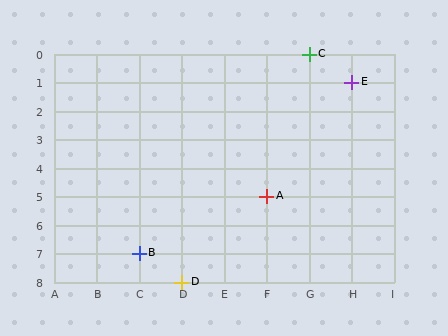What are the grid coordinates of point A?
Point A is at grid coordinates (F, 5).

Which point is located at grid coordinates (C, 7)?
Point B is at (C, 7).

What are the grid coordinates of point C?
Point C is at grid coordinates (G, 0).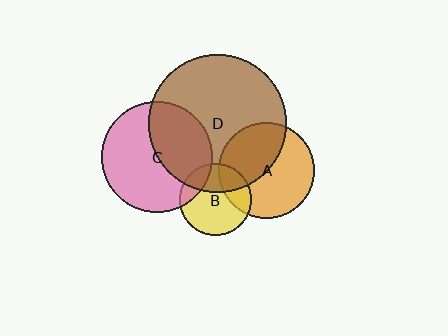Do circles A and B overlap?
Yes.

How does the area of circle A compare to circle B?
Approximately 1.8 times.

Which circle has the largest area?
Circle D (brown).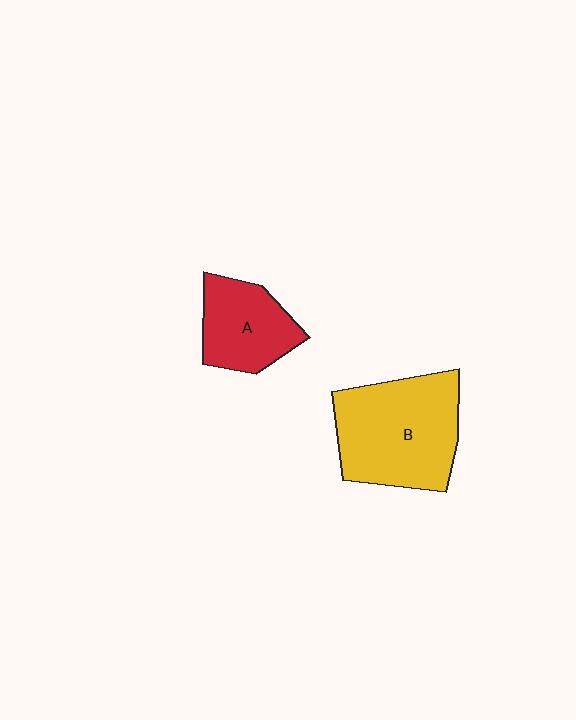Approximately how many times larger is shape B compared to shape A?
Approximately 1.7 times.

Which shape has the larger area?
Shape B (yellow).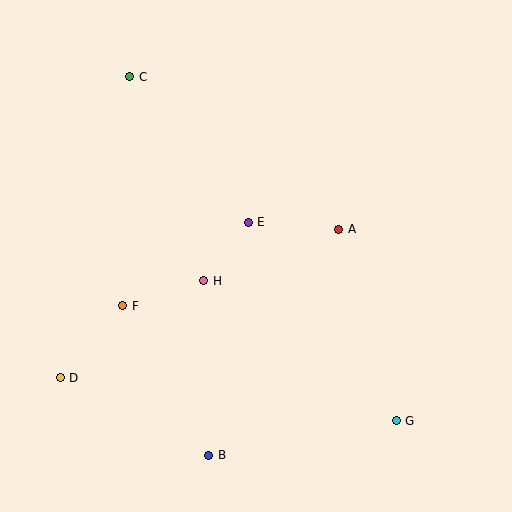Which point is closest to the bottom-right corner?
Point G is closest to the bottom-right corner.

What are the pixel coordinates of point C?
Point C is at (130, 77).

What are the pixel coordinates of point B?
Point B is at (209, 455).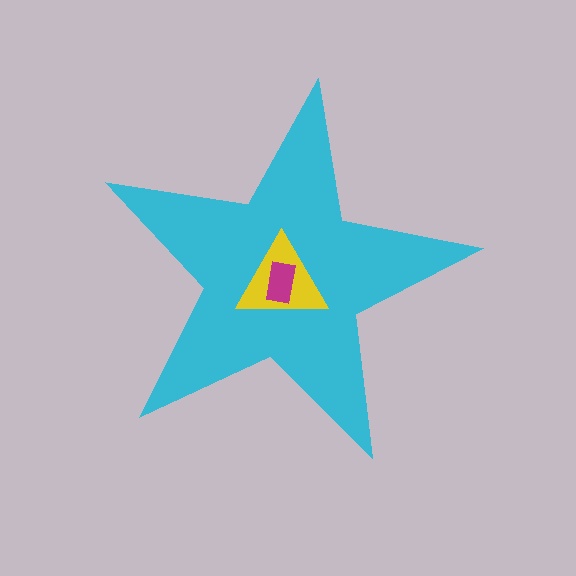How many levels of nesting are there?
3.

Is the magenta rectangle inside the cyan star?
Yes.